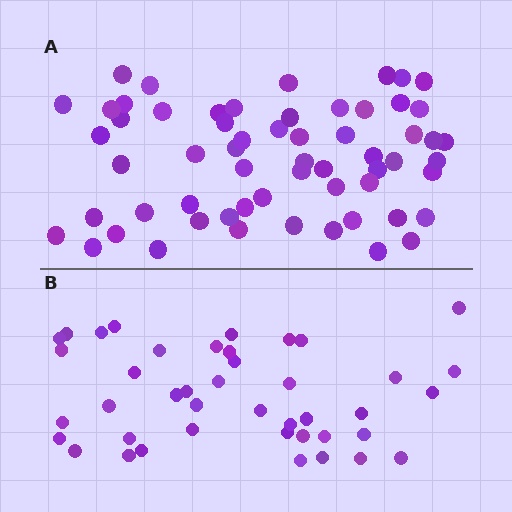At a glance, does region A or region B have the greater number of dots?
Region A (the top region) has more dots.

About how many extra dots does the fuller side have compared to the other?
Region A has approximately 20 more dots than region B.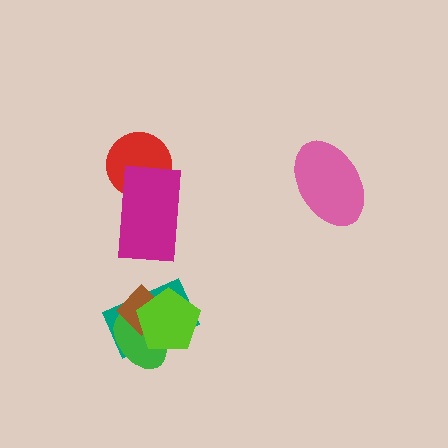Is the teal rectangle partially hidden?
Yes, it is partially covered by another shape.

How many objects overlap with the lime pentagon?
3 objects overlap with the lime pentagon.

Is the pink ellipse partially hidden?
No, no other shape covers it.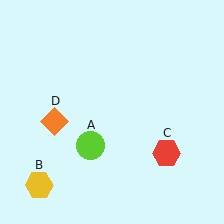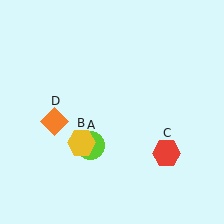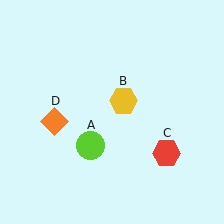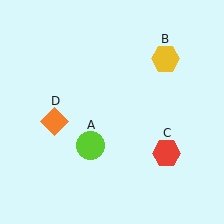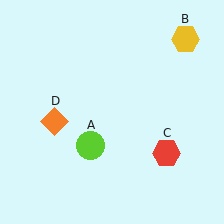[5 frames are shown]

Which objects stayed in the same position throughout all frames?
Lime circle (object A) and red hexagon (object C) and orange diamond (object D) remained stationary.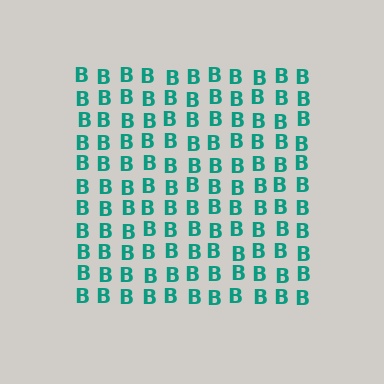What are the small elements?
The small elements are letter B's.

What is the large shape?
The large shape is a square.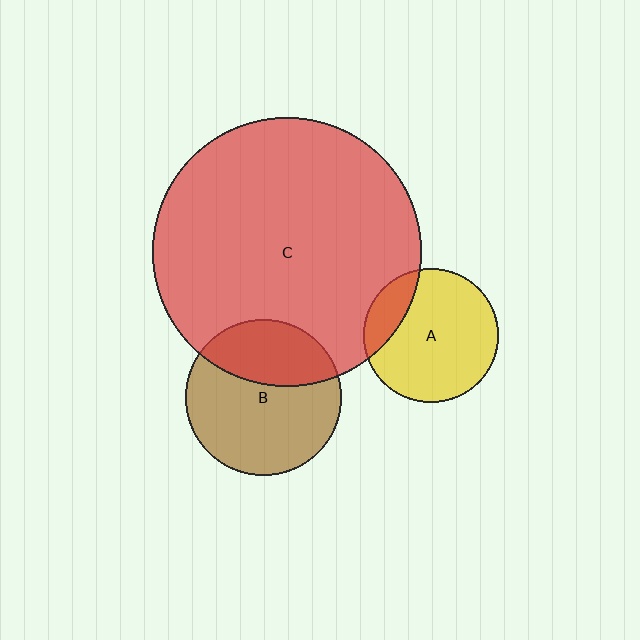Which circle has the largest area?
Circle C (red).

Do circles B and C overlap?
Yes.